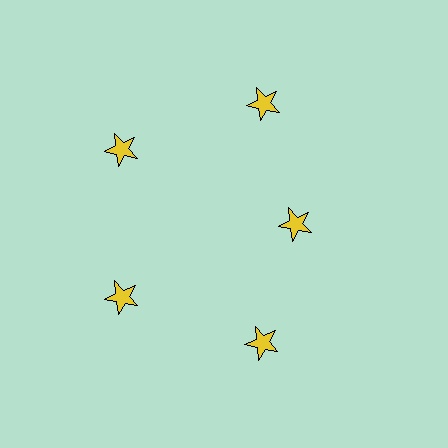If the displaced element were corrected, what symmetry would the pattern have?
It would have 5-fold rotational symmetry — the pattern would map onto itself every 72 degrees.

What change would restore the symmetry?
The symmetry would be restored by moving it outward, back onto the ring so that all 5 stars sit at equal angles and equal distance from the center.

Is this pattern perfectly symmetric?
No. The 5 yellow stars are arranged in a ring, but one element near the 3 o'clock position is pulled inward toward the center, breaking the 5-fold rotational symmetry.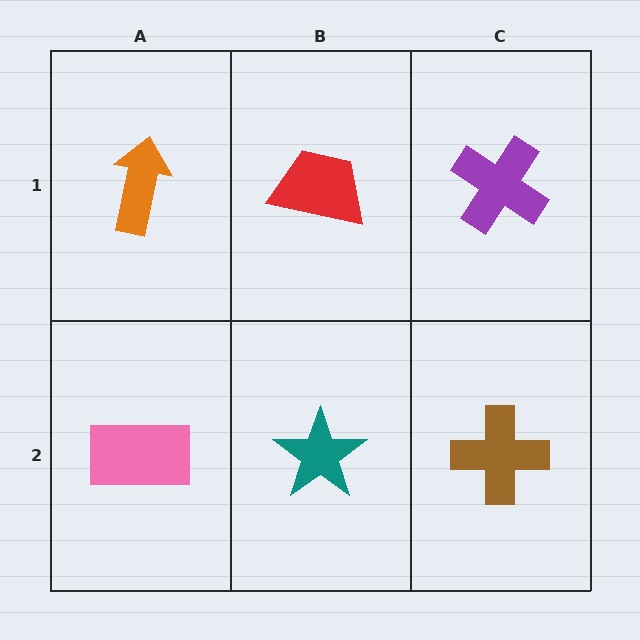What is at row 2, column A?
A pink rectangle.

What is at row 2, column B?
A teal star.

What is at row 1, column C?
A purple cross.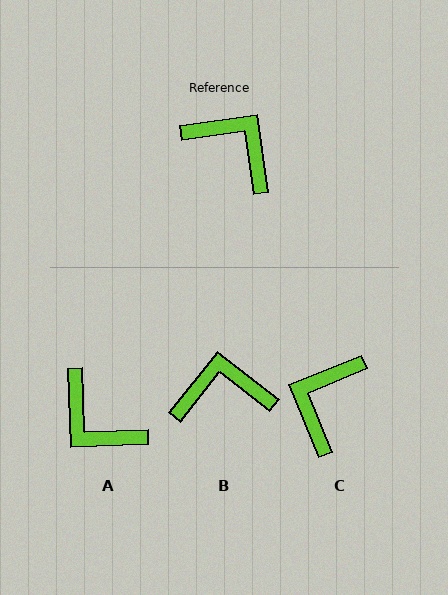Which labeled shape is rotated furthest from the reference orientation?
A, about 173 degrees away.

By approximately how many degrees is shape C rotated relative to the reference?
Approximately 104 degrees counter-clockwise.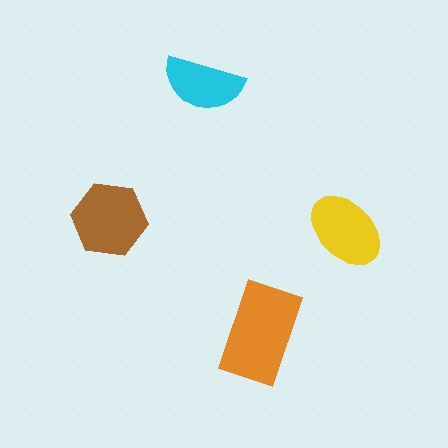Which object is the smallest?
The cyan semicircle.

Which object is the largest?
The orange rectangle.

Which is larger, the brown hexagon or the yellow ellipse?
The brown hexagon.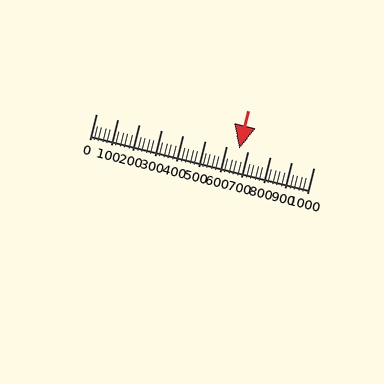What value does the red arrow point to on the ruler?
The red arrow points to approximately 660.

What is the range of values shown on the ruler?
The ruler shows values from 0 to 1000.